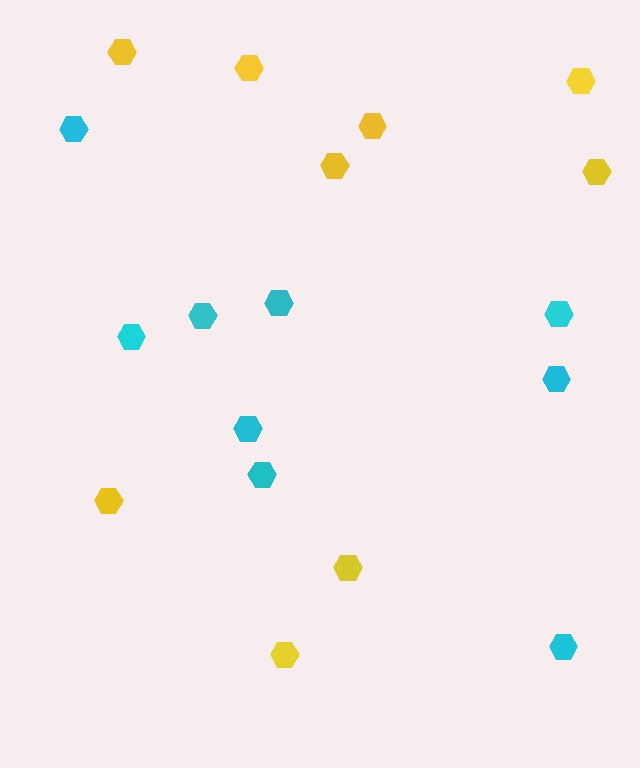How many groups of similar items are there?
There are 2 groups: one group of yellow hexagons (9) and one group of cyan hexagons (9).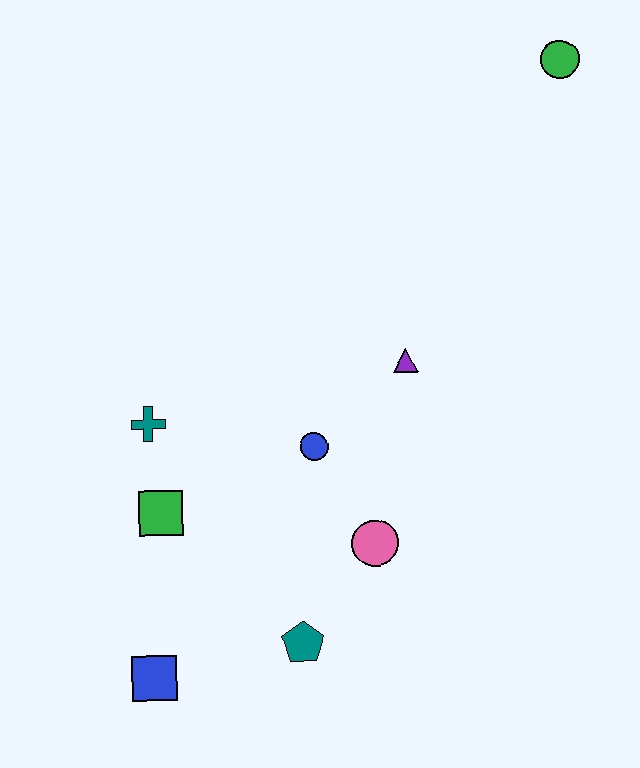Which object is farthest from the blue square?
The green circle is farthest from the blue square.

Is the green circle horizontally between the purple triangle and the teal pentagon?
No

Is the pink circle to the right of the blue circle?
Yes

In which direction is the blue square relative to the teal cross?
The blue square is below the teal cross.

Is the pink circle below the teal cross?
Yes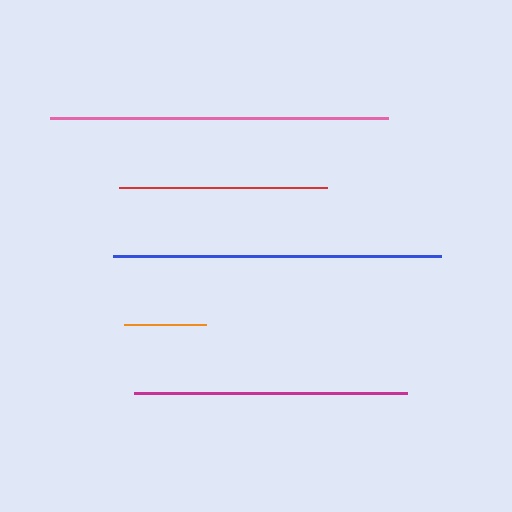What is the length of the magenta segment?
The magenta segment is approximately 273 pixels long.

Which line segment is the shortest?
The orange line is the shortest at approximately 82 pixels.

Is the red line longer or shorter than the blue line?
The blue line is longer than the red line.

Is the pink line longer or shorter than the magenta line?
The pink line is longer than the magenta line.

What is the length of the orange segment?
The orange segment is approximately 82 pixels long.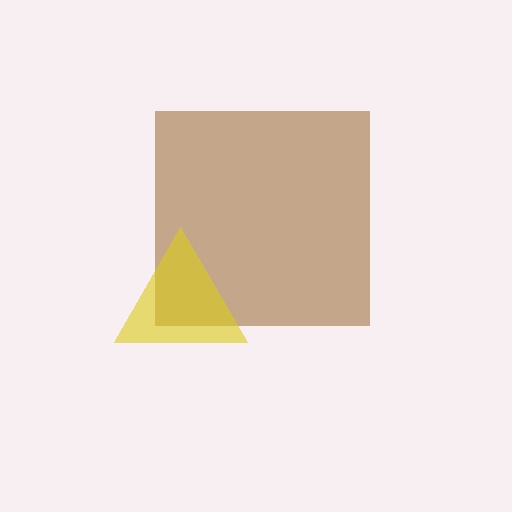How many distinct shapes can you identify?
There are 2 distinct shapes: a brown square, a yellow triangle.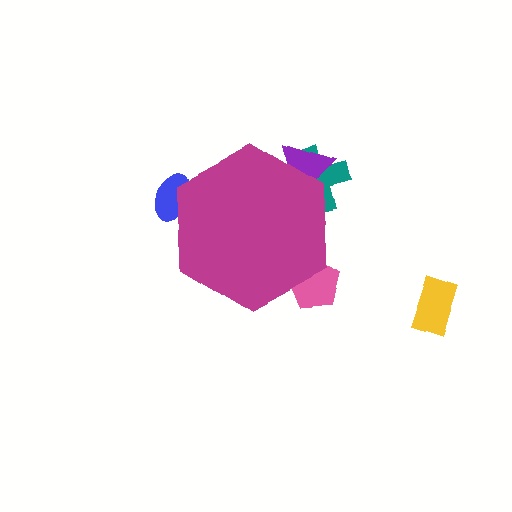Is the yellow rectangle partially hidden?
No, the yellow rectangle is fully visible.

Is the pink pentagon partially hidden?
Yes, the pink pentagon is partially hidden behind the magenta hexagon.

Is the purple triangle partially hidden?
Yes, the purple triangle is partially hidden behind the magenta hexagon.